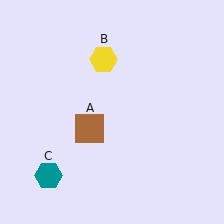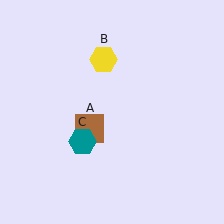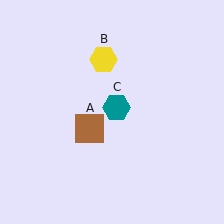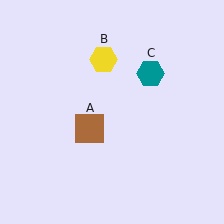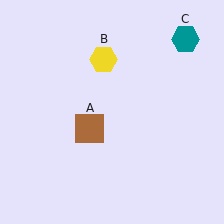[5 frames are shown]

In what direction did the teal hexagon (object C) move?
The teal hexagon (object C) moved up and to the right.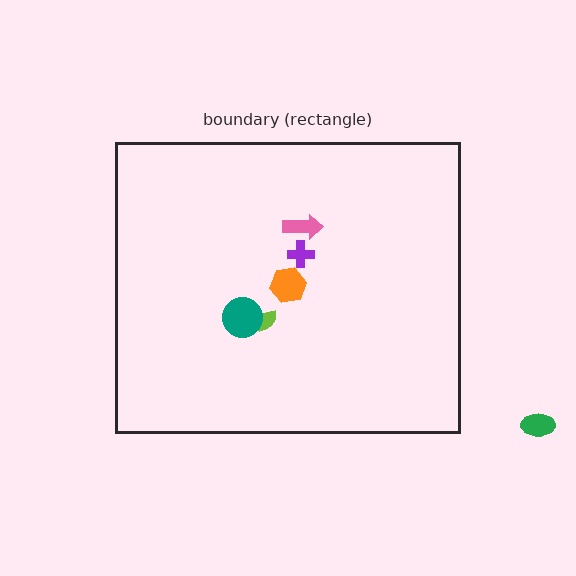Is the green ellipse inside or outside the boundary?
Outside.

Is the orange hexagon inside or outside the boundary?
Inside.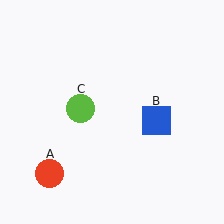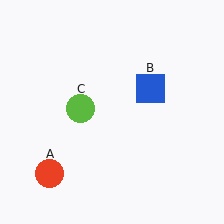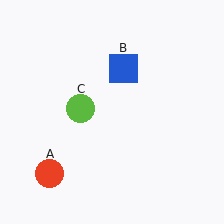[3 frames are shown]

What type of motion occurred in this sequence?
The blue square (object B) rotated counterclockwise around the center of the scene.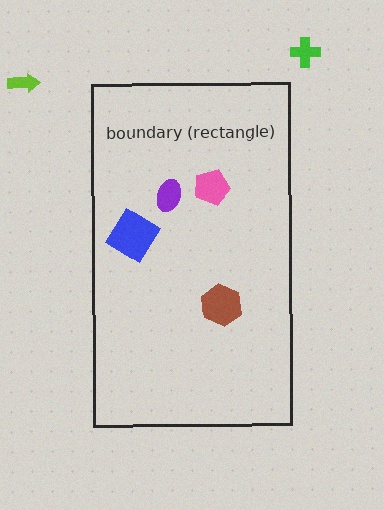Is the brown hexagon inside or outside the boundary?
Inside.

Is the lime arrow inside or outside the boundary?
Outside.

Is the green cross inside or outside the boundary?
Outside.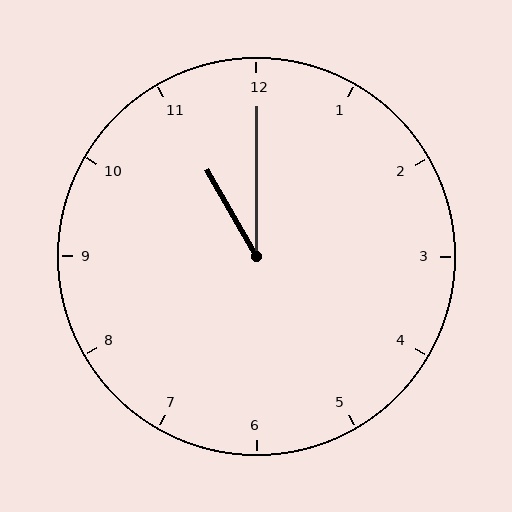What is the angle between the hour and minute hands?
Approximately 30 degrees.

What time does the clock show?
11:00.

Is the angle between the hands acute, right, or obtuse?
It is acute.